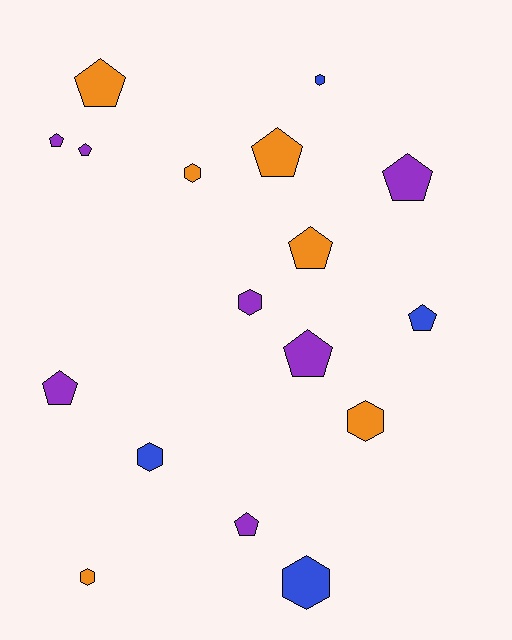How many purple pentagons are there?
There are 6 purple pentagons.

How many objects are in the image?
There are 17 objects.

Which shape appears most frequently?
Pentagon, with 10 objects.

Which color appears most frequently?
Purple, with 7 objects.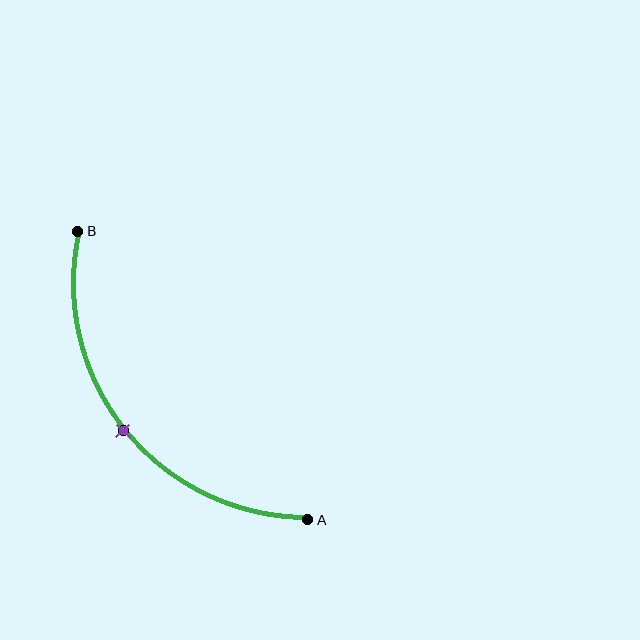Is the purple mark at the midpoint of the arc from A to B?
Yes. The purple mark lies on the arc at equal arc-length from both A and B — it is the arc midpoint.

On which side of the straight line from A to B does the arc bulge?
The arc bulges below and to the left of the straight line connecting A and B.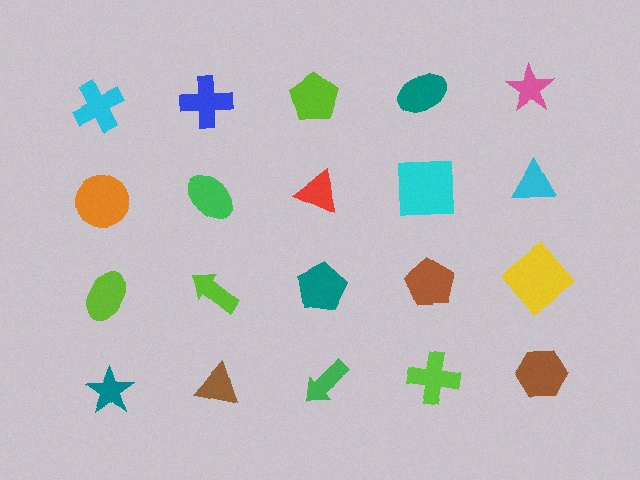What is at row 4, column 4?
A lime cross.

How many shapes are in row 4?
5 shapes.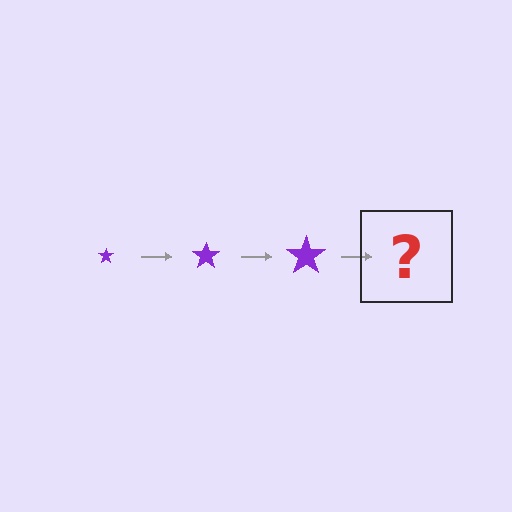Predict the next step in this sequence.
The next step is a purple star, larger than the previous one.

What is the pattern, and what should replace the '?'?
The pattern is that the star gets progressively larger each step. The '?' should be a purple star, larger than the previous one.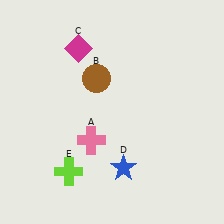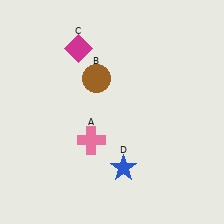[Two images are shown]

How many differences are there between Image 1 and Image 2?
There is 1 difference between the two images.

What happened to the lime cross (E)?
The lime cross (E) was removed in Image 2. It was in the bottom-left area of Image 1.